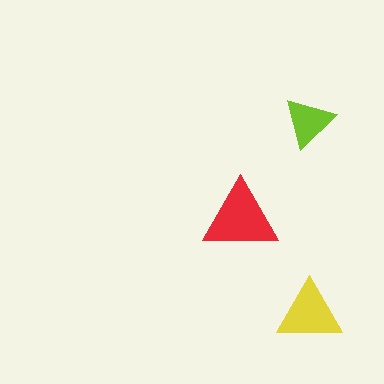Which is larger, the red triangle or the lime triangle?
The red one.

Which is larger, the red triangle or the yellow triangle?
The red one.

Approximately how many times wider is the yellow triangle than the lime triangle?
About 1.5 times wider.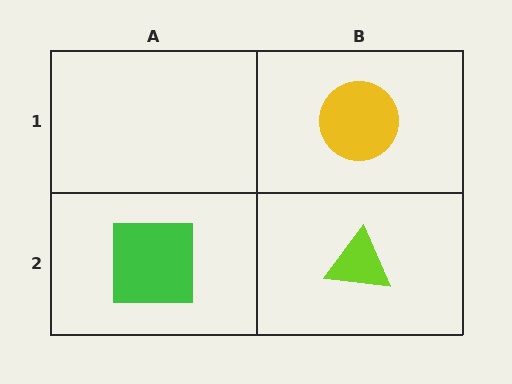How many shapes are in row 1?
1 shape.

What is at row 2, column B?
A lime triangle.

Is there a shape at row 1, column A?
No, that cell is empty.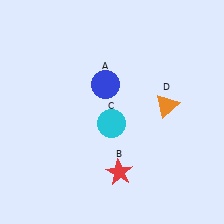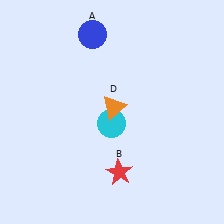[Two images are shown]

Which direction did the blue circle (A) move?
The blue circle (A) moved up.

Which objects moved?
The objects that moved are: the blue circle (A), the orange triangle (D).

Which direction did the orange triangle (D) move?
The orange triangle (D) moved left.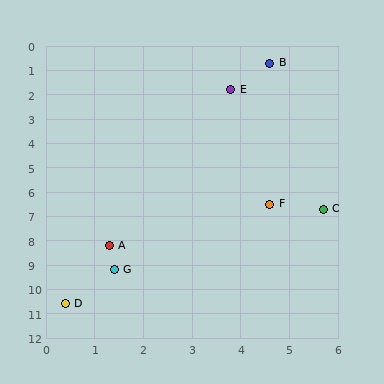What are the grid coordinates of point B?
Point B is at approximately (4.6, 0.7).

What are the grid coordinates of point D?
Point D is at approximately (0.4, 10.6).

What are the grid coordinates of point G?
Point G is at approximately (1.4, 9.2).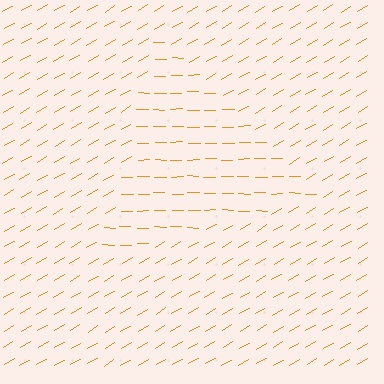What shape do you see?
I see a triangle.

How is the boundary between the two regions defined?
The boundary is defined purely by a change in line orientation (approximately 31 degrees difference). All lines are the same color and thickness.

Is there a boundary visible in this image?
Yes, there is a texture boundary formed by a change in line orientation.